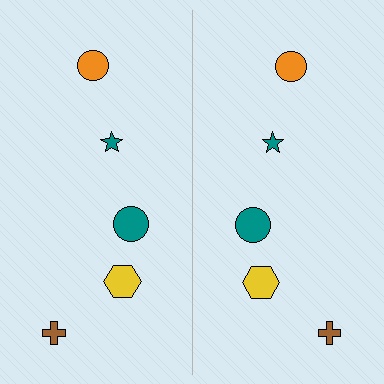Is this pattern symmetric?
Yes, this pattern has bilateral (reflection) symmetry.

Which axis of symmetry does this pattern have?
The pattern has a vertical axis of symmetry running through the center of the image.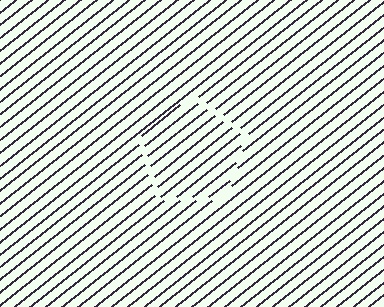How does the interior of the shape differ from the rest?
The interior of the shape contains the same grating, shifted by half a period — the contour is defined by the phase discontinuity where line-ends from the inner and outer gratings abut.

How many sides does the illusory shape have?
5 sides — the line-ends trace a pentagon.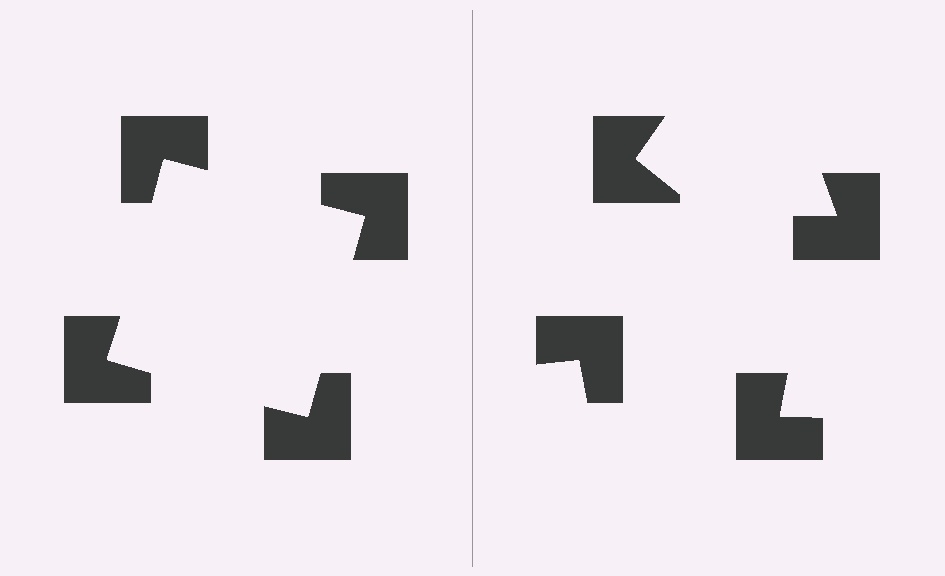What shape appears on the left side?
An illusory square.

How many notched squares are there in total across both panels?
8 — 4 on each side.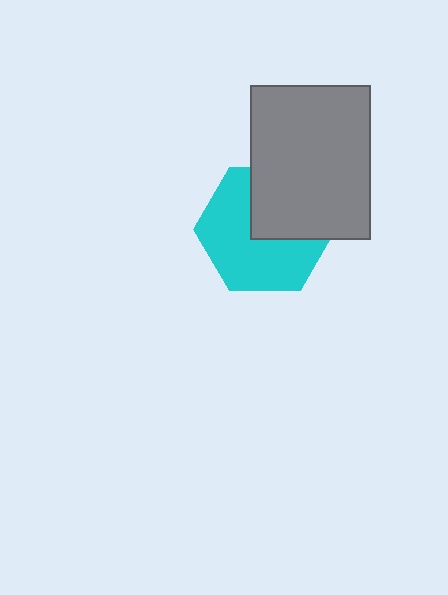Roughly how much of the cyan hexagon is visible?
About half of it is visible (roughly 62%).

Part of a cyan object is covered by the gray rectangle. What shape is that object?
It is a hexagon.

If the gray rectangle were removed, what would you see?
You would see the complete cyan hexagon.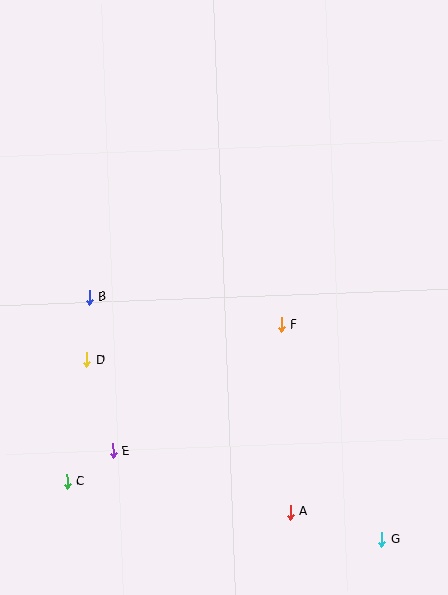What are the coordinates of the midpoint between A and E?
The midpoint between A and E is at (202, 481).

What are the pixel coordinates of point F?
Point F is at (281, 325).